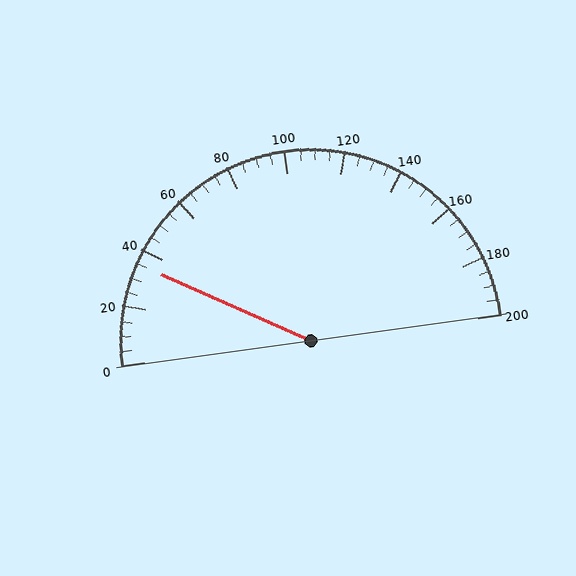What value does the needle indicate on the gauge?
The needle indicates approximately 35.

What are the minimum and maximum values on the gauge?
The gauge ranges from 0 to 200.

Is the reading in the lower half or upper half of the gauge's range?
The reading is in the lower half of the range (0 to 200).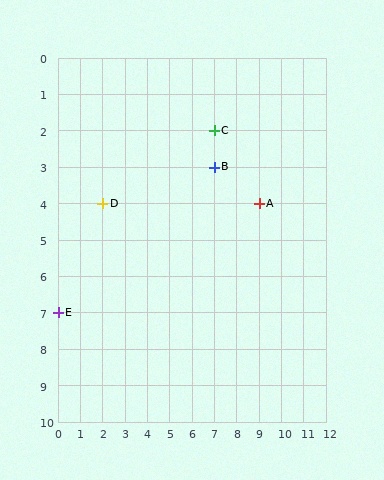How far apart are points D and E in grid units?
Points D and E are 2 columns and 3 rows apart (about 3.6 grid units diagonally).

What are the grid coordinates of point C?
Point C is at grid coordinates (7, 2).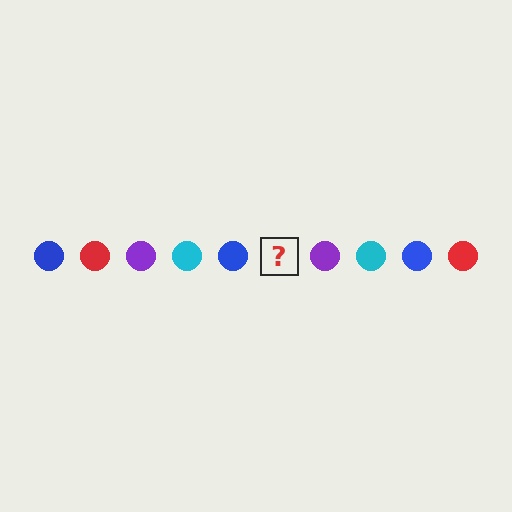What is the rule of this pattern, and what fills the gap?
The rule is that the pattern cycles through blue, red, purple, cyan circles. The gap should be filled with a red circle.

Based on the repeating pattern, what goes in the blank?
The blank should be a red circle.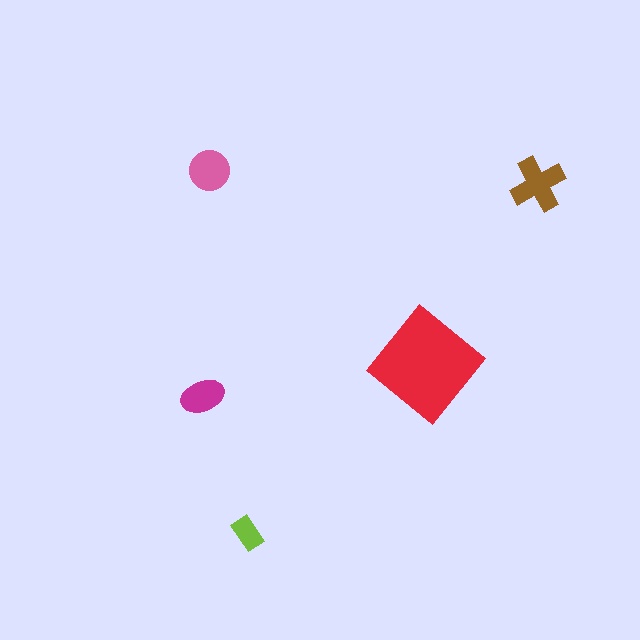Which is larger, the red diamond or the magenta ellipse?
The red diamond.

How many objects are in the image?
There are 5 objects in the image.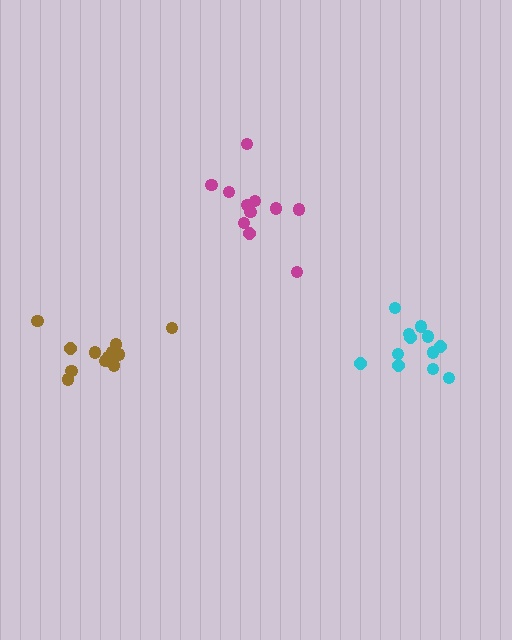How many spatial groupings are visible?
There are 3 spatial groupings.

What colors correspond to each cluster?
The clusters are colored: cyan, brown, magenta.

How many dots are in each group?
Group 1: 12 dots, Group 2: 12 dots, Group 3: 11 dots (35 total).